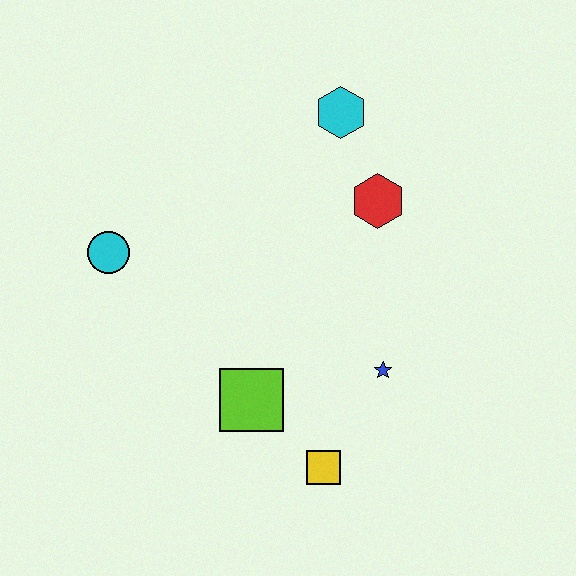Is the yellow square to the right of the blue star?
No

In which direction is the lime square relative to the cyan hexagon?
The lime square is below the cyan hexagon.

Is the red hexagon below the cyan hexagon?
Yes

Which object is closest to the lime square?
The yellow square is closest to the lime square.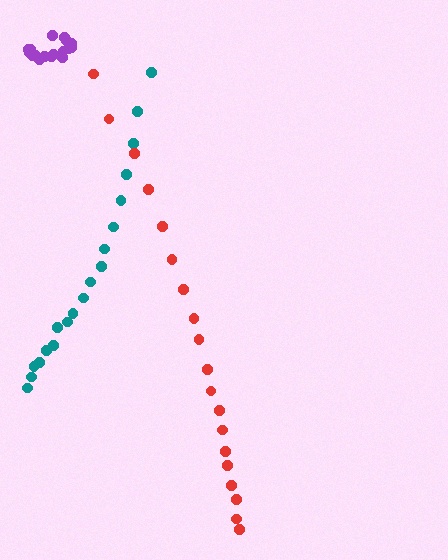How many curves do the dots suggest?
There are 3 distinct paths.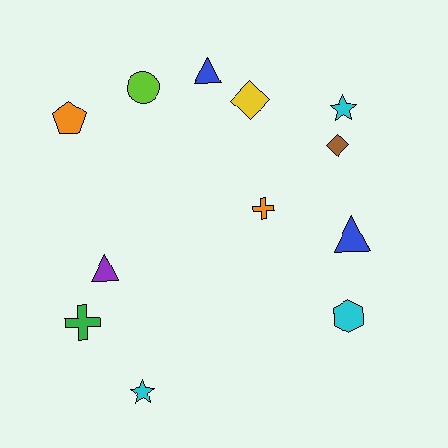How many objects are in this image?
There are 12 objects.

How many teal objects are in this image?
There are no teal objects.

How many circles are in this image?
There is 1 circle.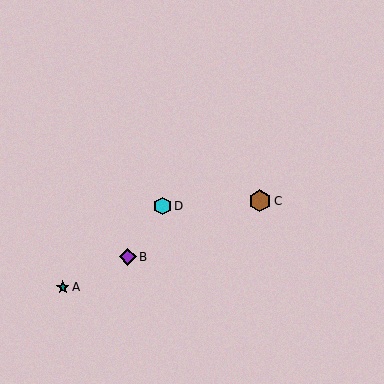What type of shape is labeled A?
Shape A is a teal star.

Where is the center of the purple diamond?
The center of the purple diamond is at (128, 257).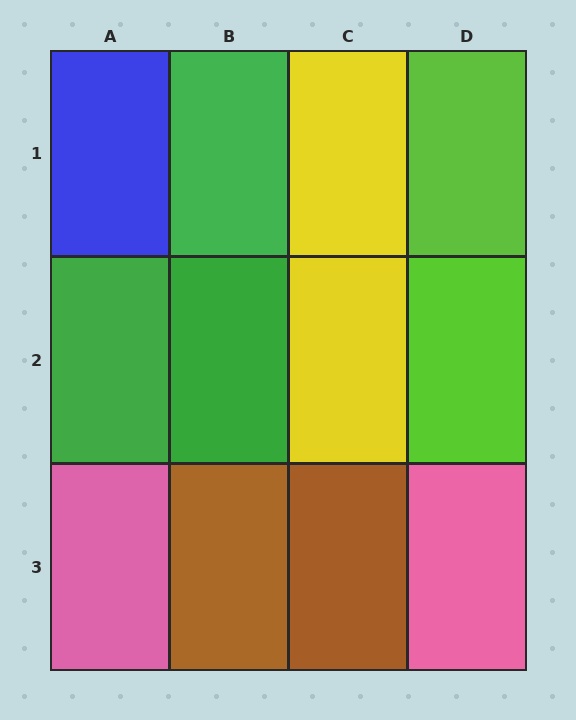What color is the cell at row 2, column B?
Green.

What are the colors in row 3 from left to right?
Pink, brown, brown, pink.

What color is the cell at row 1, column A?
Blue.